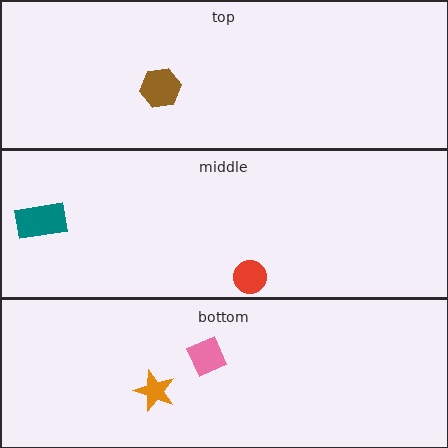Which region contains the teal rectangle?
The middle region.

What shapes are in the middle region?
The teal rectangle, the red circle.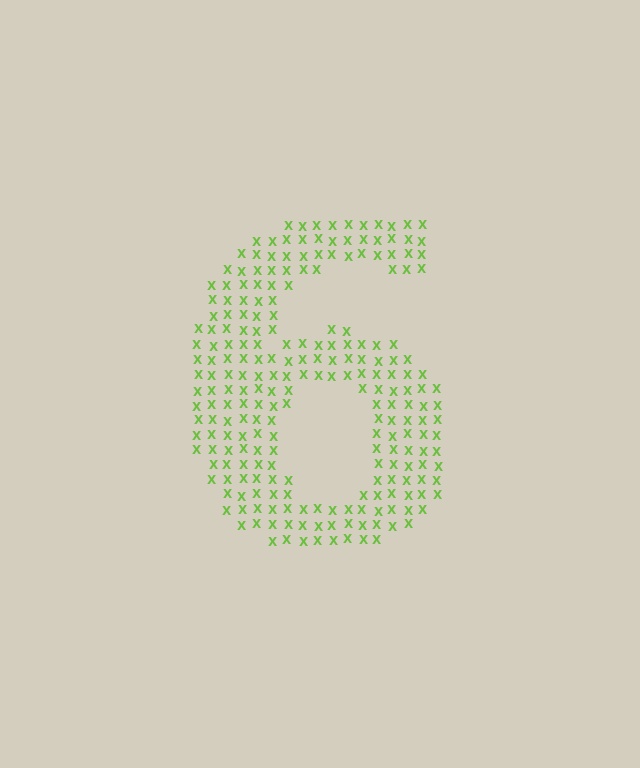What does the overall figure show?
The overall figure shows the digit 6.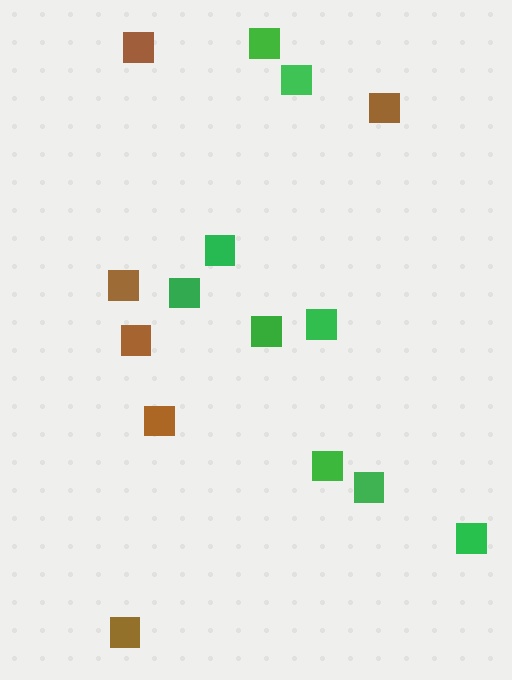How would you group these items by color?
There are 2 groups: one group of brown squares (6) and one group of green squares (9).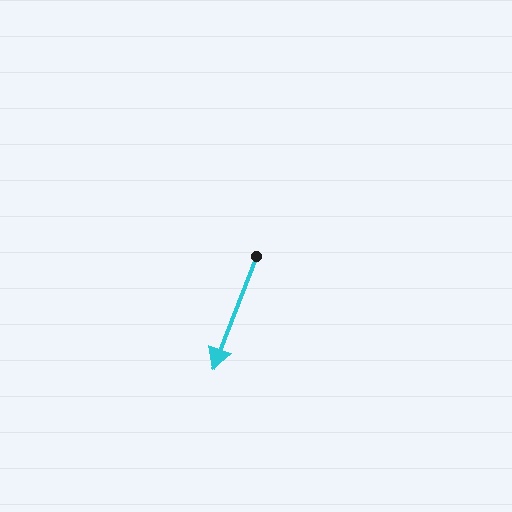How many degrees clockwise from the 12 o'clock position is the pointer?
Approximately 201 degrees.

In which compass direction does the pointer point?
South.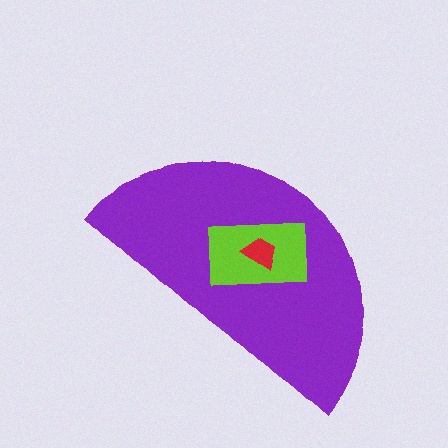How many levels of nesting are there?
3.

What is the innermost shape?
The red trapezoid.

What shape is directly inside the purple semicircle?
The lime rectangle.